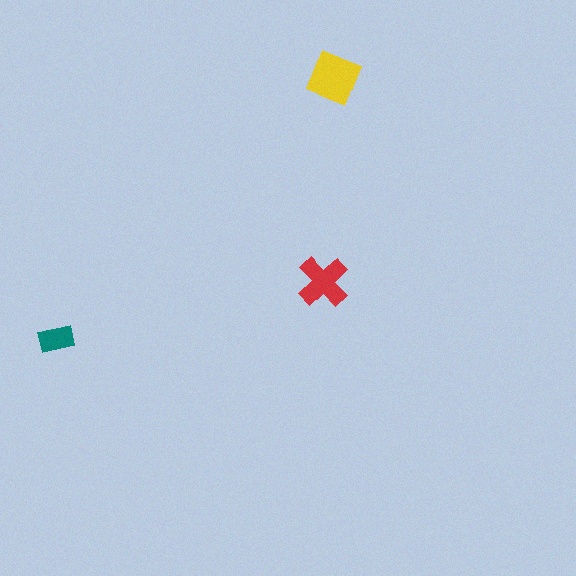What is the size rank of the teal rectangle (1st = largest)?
3rd.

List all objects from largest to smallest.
The yellow square, the red cross, the teal rectangle.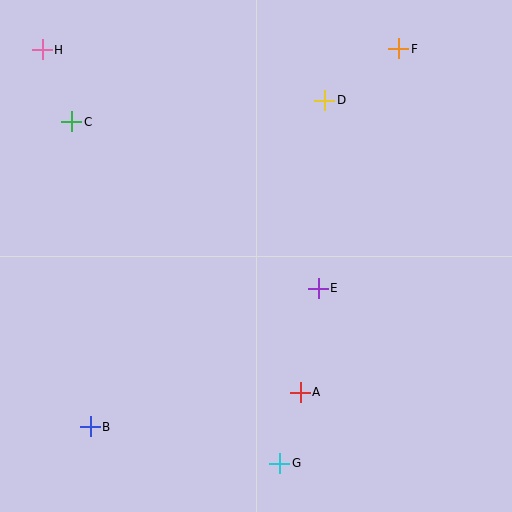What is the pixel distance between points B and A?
The distance between B and A is 213 pixels.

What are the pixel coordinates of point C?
Point C is at (72, 122).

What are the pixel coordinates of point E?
Point E is at (318, 288).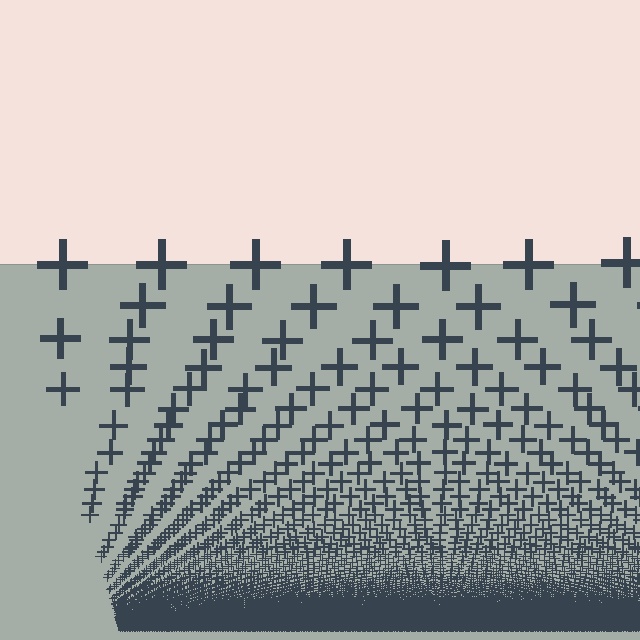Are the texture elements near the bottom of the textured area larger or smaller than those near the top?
Smaller. The gradient is inverted — elements near the bottom are smaller and denser.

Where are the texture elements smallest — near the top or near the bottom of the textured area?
Near the bottom.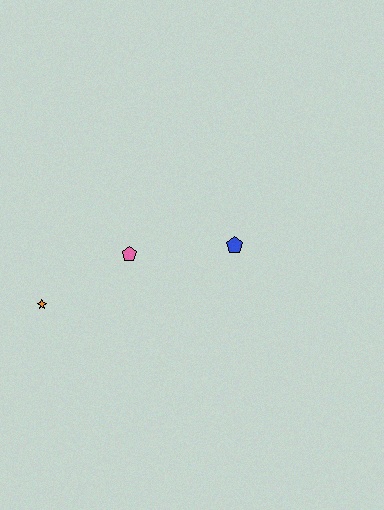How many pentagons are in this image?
There are 2 pentagons.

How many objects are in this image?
There are 3 objects.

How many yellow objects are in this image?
There are no yellow objects.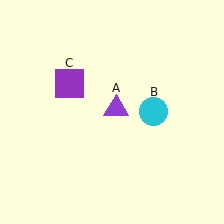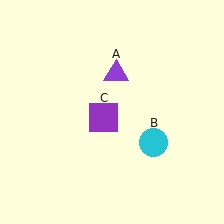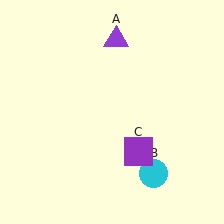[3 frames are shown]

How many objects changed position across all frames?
3 objects changed position: purple triangle (object A), cyan circle (object B), purple square (object C).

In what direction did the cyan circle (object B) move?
The cyan circle (object B) moved down.